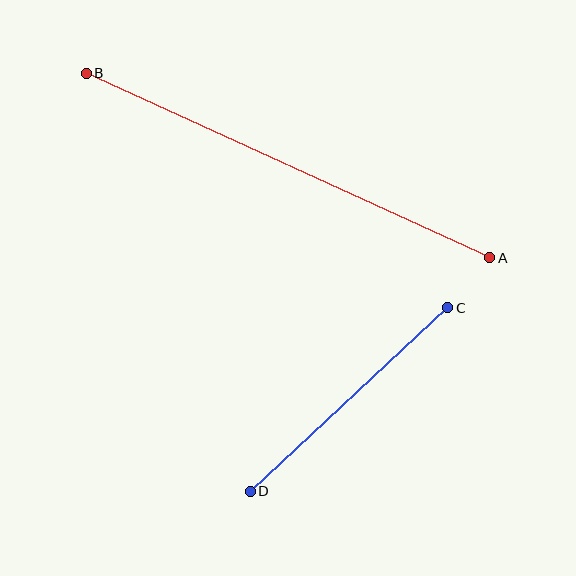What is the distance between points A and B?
The distance is approximately 443 pixels.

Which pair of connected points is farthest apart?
Points A and B are farthest apart.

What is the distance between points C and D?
The distance is approximately 270 pixels.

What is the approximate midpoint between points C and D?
The midpoint is at approximately (349, 399) pixels.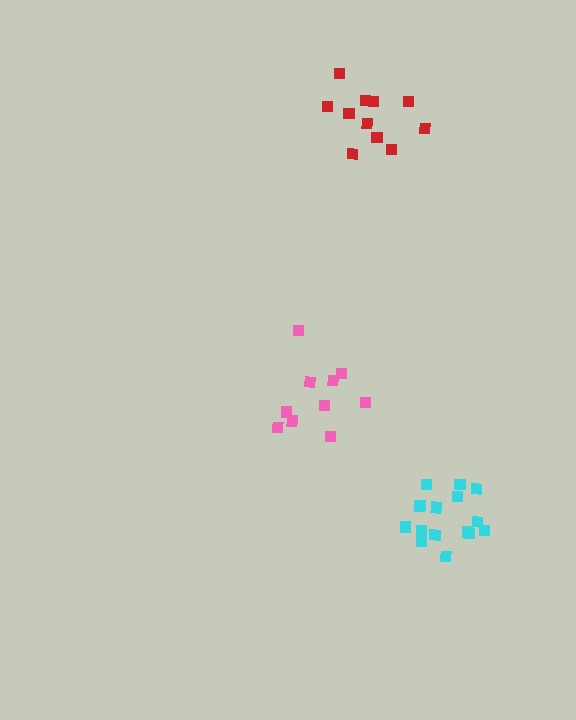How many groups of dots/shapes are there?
There are 3 groups.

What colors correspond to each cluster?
The clusters are colored: red, cyan, pink.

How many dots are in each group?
Group 1: 11 dots, Group 2: 15 dots, Group 3: 10 dots (36 total).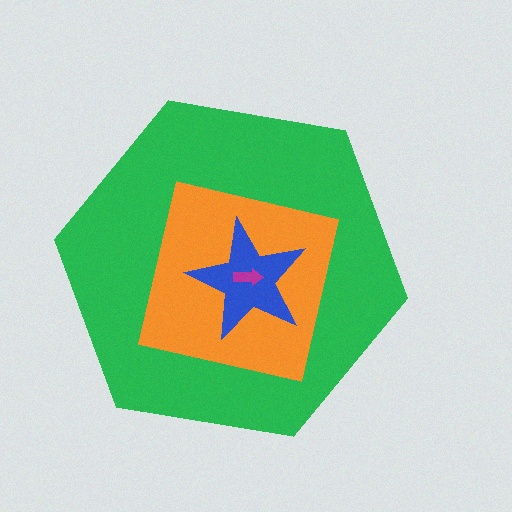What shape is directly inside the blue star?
The magenta arrow.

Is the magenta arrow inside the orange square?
Yes.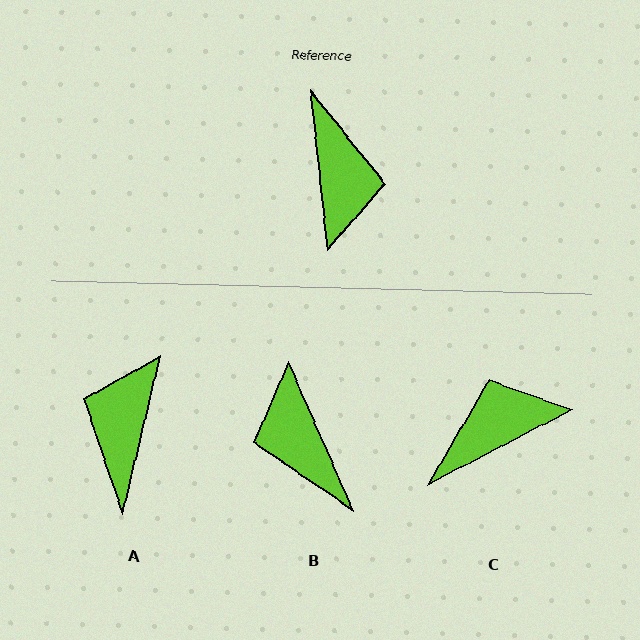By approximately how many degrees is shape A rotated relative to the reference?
Approximately 160 degrees counter-clockwise.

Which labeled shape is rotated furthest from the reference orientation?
B, about 162 degrees away.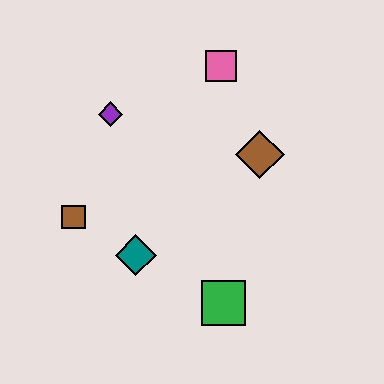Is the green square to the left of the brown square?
No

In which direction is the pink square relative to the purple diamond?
The pink square is to the right of the purple diamond.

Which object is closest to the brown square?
The teal diamond is closest to the brown square.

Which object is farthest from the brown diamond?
The brown square is farthest from the brown diamond.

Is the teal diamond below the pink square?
Yes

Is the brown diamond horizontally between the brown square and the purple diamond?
No